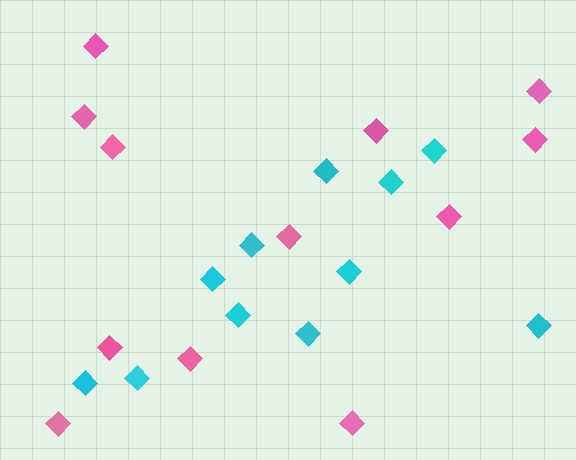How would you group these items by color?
There are 2 groups: one group of pink diamonds (12) and one group of cyan diamonds (11).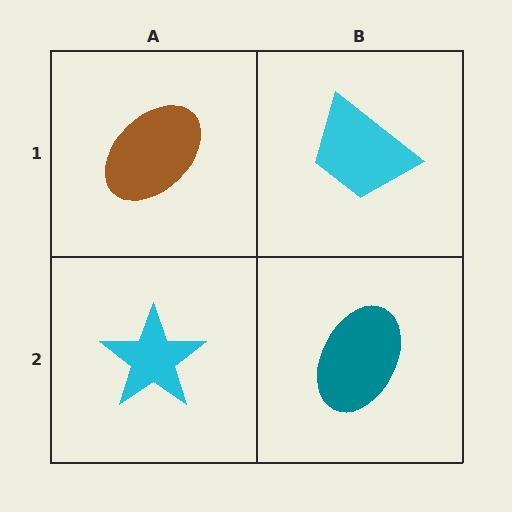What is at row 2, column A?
A cyan star.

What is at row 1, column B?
A cyan trapezoid.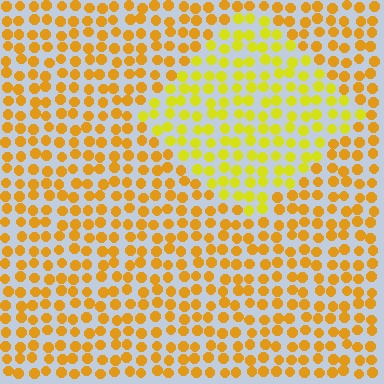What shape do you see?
I see a diamond.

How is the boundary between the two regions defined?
The boundary is defined purely by a slight shift in hue (about 25 degrees). Spacing, size, and orientation are identical on both sides.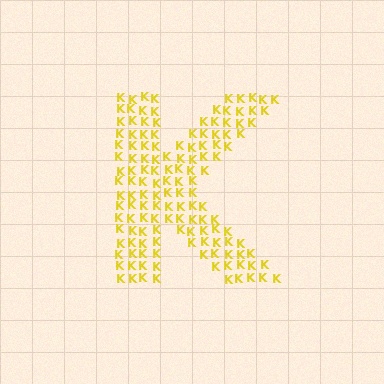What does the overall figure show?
The overall figure shows the letter K.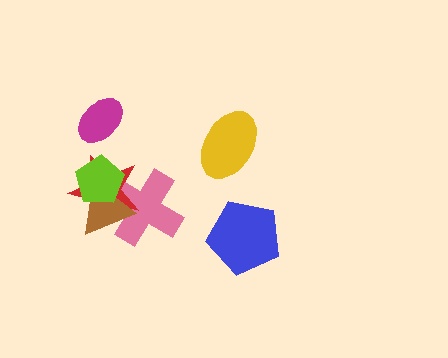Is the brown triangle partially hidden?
Yes, it is partially covered by another shape.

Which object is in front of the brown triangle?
The lime pentagon is in front of the brown triangle.